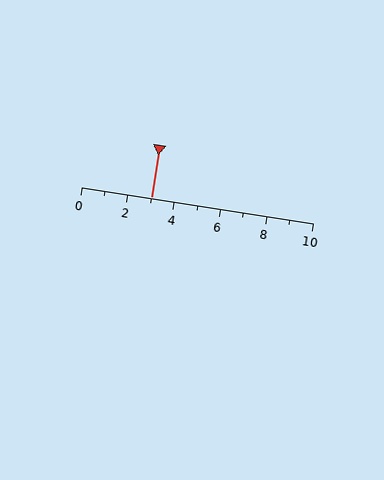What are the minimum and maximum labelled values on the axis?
The axis runs from 0 to 10.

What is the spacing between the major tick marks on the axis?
The major ticks are spaced 2 apart.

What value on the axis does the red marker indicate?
The marker indicates approximately 3.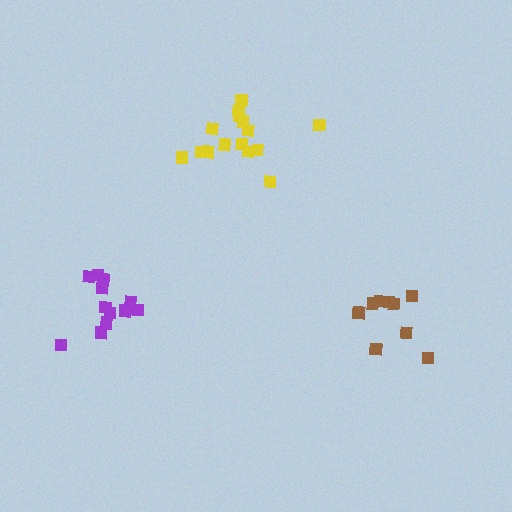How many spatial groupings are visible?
There are 3 spatial groupings.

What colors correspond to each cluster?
The clusters are colored: brown, yellow, purple.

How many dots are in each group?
Group 1: 9 dots, Group 2: 15 dots, Group 3: 13 dots (37 total).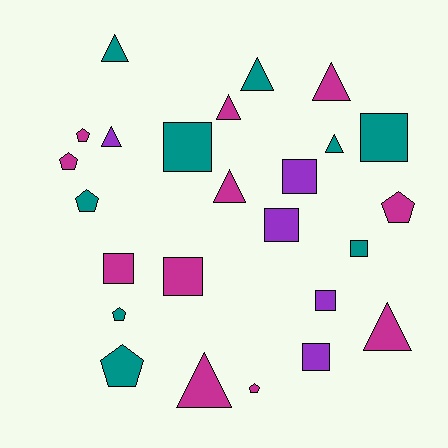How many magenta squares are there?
There are 2 magenta squares.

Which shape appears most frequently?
Square, with 9 objects.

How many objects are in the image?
There are 25 objects.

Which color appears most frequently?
Magenta, with 11 objects.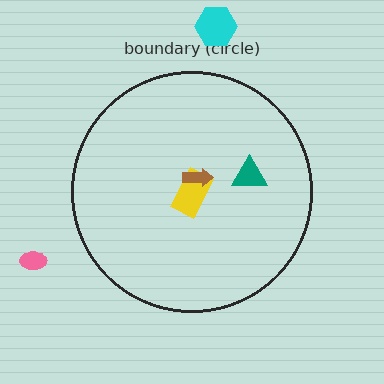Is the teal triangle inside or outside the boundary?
Inside.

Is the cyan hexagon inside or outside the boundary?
Outside.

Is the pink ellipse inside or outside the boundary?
Outside.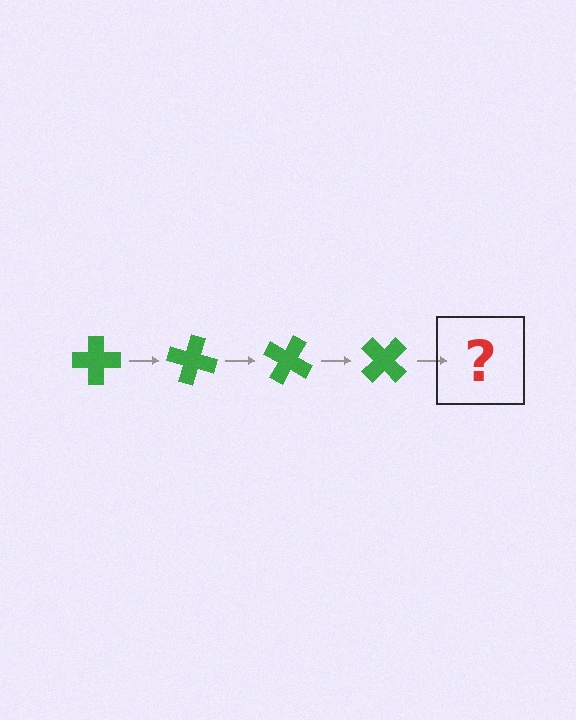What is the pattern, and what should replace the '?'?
The pattern is that the cross rotates 15 degrees each step. The '?' should be a green cross rotated 60 degrees.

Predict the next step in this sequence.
The next step is a green cross rotated 60 degrees.